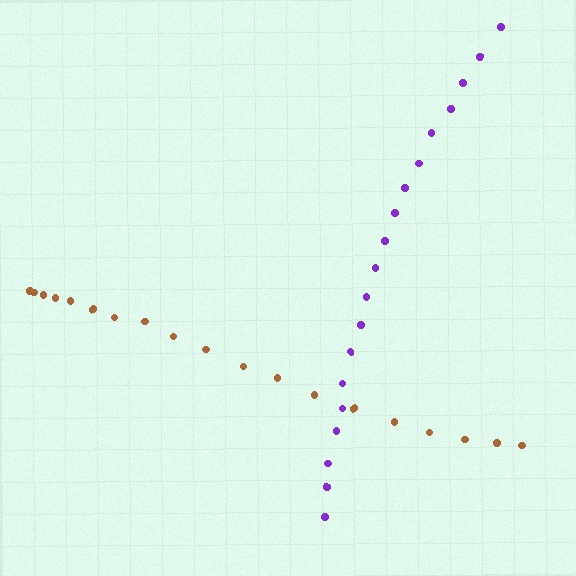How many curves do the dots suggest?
There are 2 distinct paths.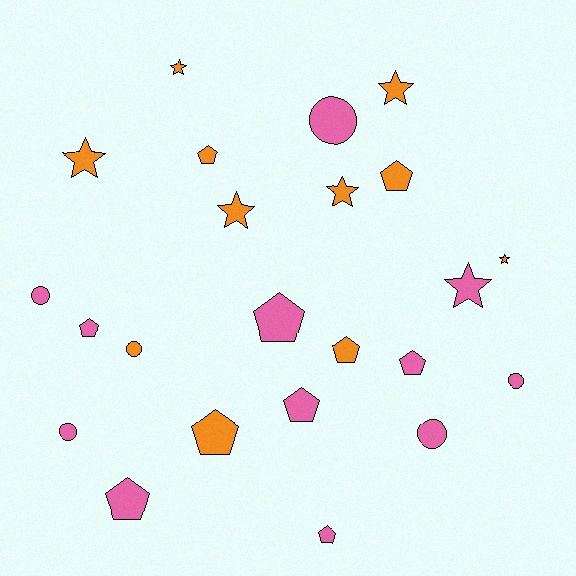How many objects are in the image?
There are 23 objects.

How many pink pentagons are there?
There are 6 pink pentagons.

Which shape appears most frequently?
Pentagon, with 10 objects.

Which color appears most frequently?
Pink, with 12 objects.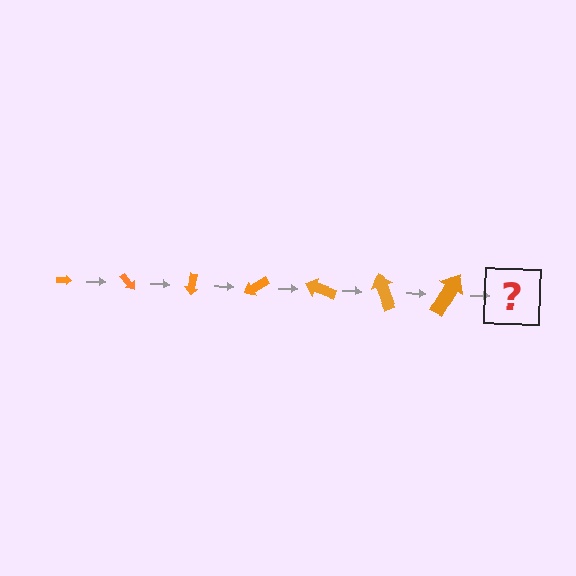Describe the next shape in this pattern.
It should be an arrow, larger than the previous one and rotated 350 degrees from the start.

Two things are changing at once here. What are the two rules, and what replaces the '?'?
The two rules are that the arrow grows larger each step and it rotates 50 degrees each step. The '?' should be an arrow, larger than the previous one and rotated 350 degrees from the start.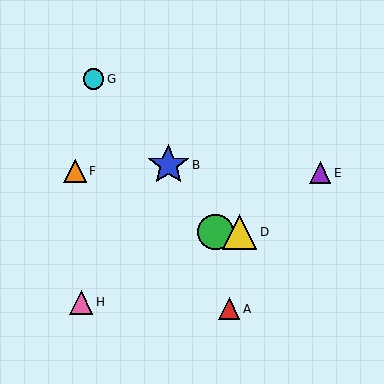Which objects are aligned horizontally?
Objects C, D are aligned horizontally.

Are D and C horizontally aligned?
Yes, both are at y≈232.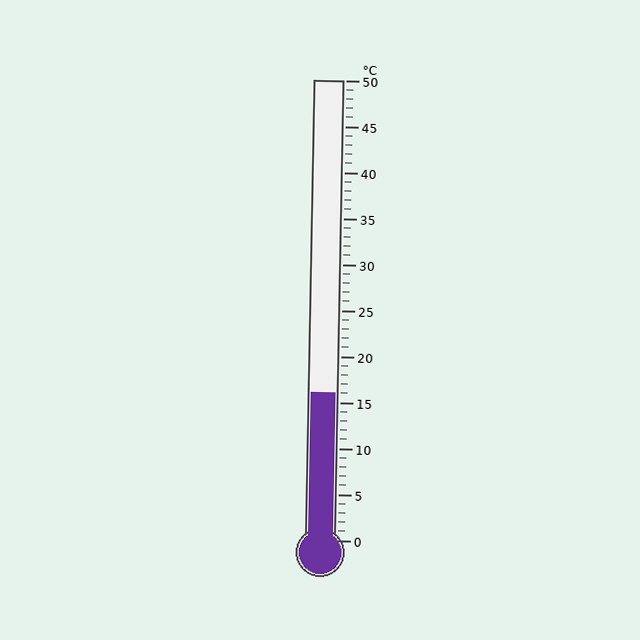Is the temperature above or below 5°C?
The temperature is above 5°C.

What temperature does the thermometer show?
The thermometer shows approximately 16°C.